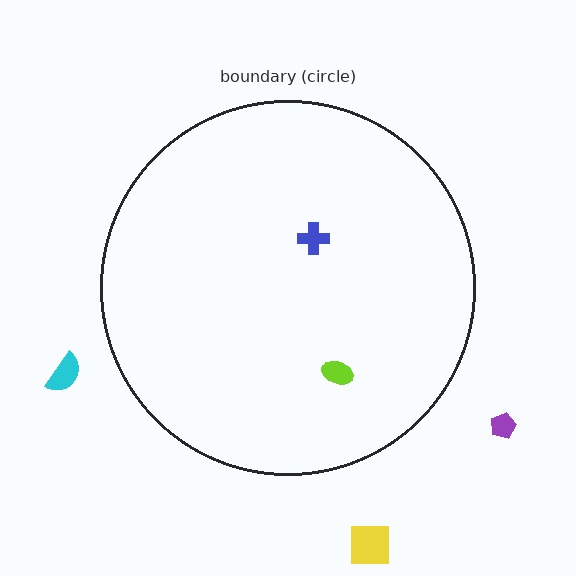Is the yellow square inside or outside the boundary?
Outside.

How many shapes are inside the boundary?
2 inside, 3 outside.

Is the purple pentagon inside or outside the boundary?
Outside.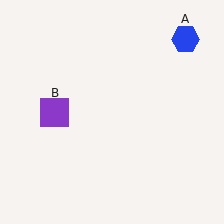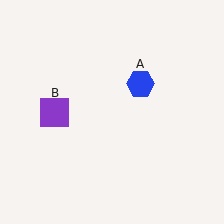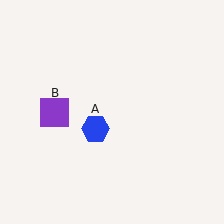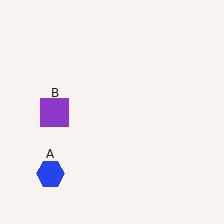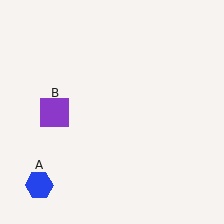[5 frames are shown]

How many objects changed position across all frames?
1 object changed position: blue hexagon (object A).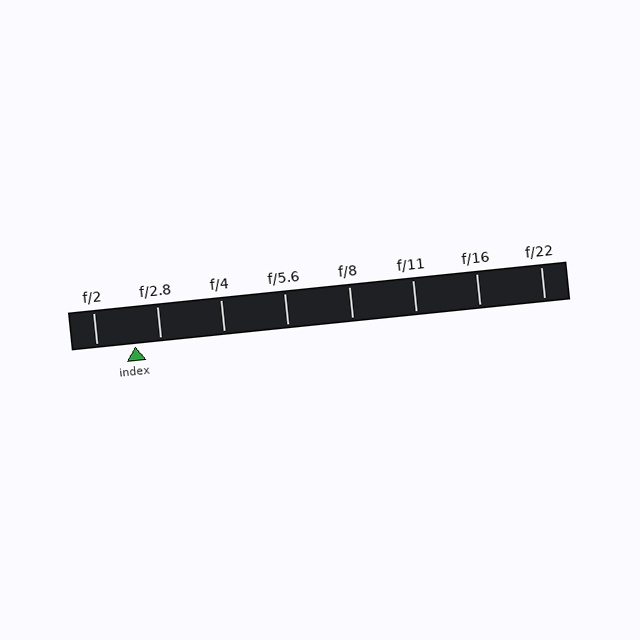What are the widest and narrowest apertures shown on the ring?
The widest aperture shown is f/2 and the narrowest is f/22.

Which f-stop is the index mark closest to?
The index mark is closest to f/2.8.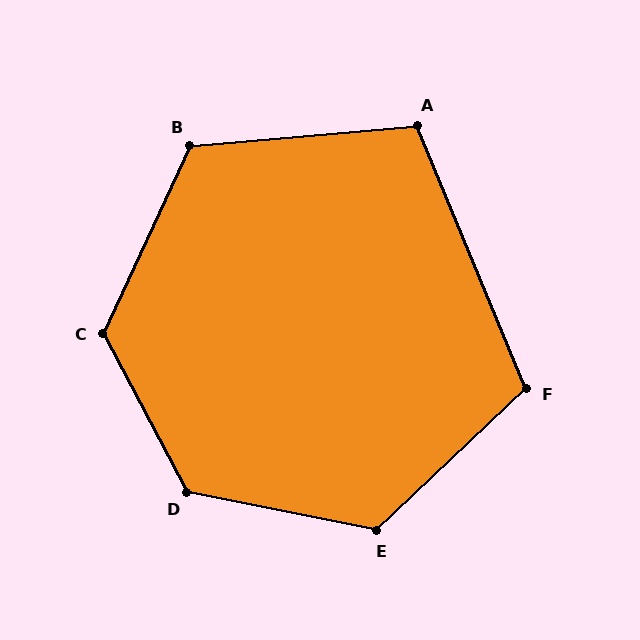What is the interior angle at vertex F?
Approximately 111 degrees (obtuse).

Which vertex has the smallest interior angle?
A, at approximately 108 degrees.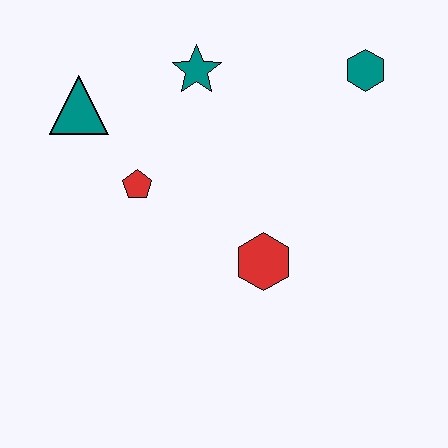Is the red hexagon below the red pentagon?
Yes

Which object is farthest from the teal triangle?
The teal hexagon is farthest from the teal triangle.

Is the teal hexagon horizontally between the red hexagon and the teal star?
No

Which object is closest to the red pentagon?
The teal triangle is closest to the red pentagon.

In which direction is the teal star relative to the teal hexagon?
The teal star is to the left of the teal hexagon.